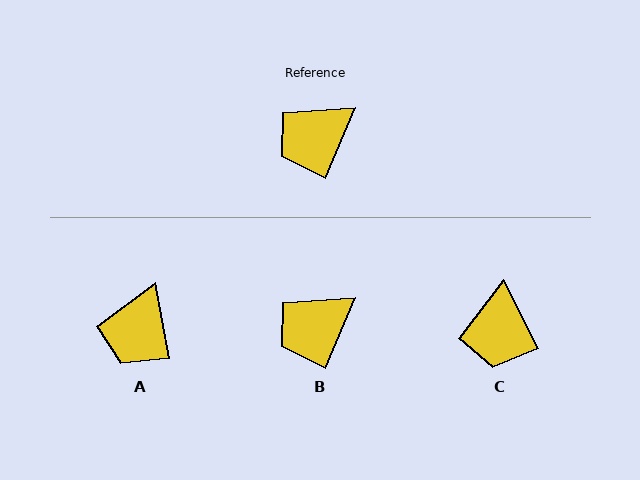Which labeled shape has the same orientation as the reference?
B.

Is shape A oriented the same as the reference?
No, it is off by about 33 degrees.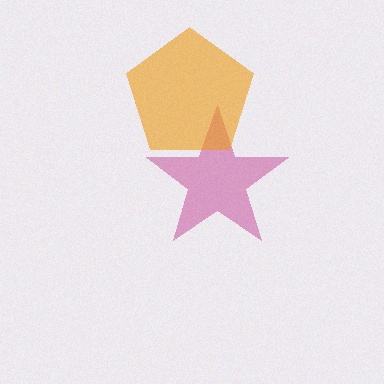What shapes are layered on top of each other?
The layered shapes are: a magenta star, an orange pentagon.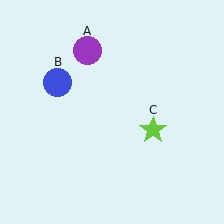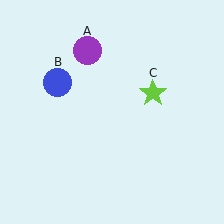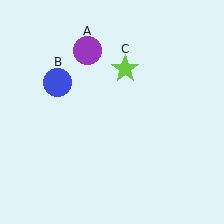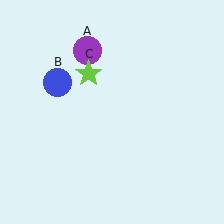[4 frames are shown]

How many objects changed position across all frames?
1 object changed position: lime star (object C).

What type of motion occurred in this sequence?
The lime star (object C) rotated counterclockwise around the center of the scene.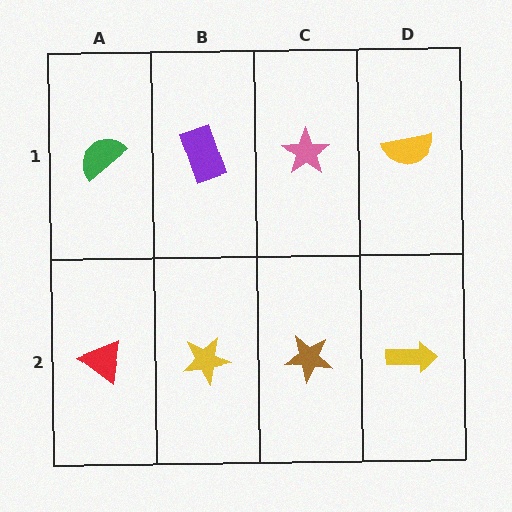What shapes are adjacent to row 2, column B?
A purple rectangle (row 1, column B), a red triangle (row 2, column A), a brown star (row 2, column C).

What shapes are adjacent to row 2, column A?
A green semicircle (row 1, column A), a yellow star (row 2, column B).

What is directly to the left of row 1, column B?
A green semicircle.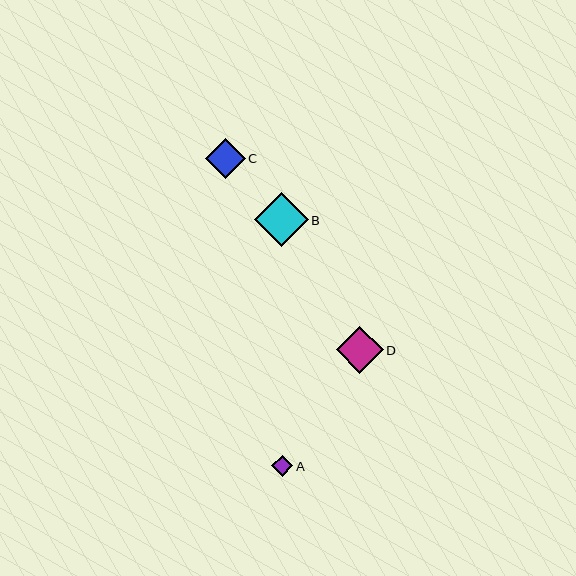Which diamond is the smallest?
Diamond A is the smallest with a size of approximately 21 pixels.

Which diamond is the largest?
Diamond B is the largest with a size of approximately 54 pixels.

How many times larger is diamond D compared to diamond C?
Diamond D is approximately 1.2 times the size of diamond C.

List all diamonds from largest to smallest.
From largest to smallest: B, D, C, A.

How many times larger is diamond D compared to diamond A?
Diamond D is approximately 2.2 times the size of diamond A.